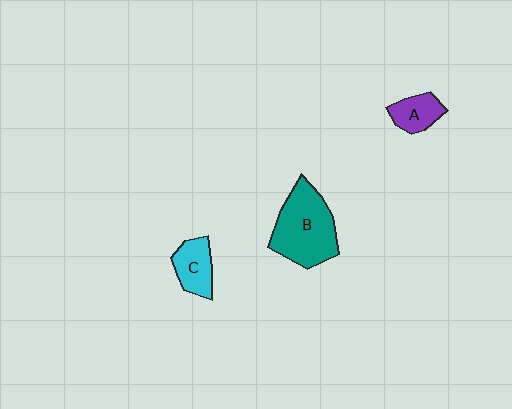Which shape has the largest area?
Shape B (teal).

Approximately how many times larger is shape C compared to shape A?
Approximately 1.2 times.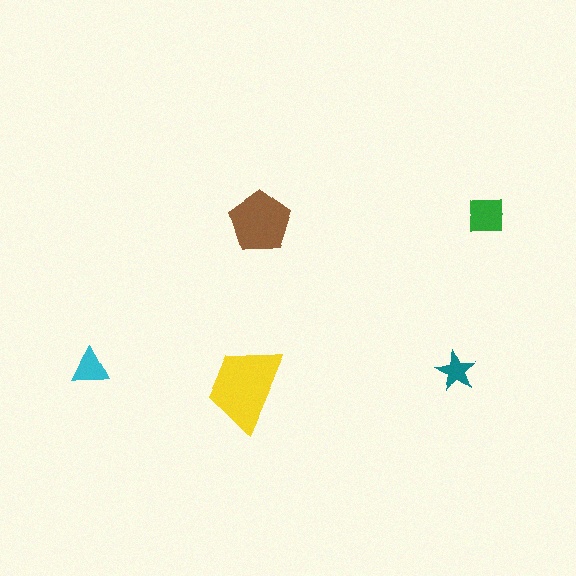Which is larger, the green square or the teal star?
The green square.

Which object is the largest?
The yellow trapezoid.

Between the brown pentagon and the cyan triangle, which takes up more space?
The brown pentagon.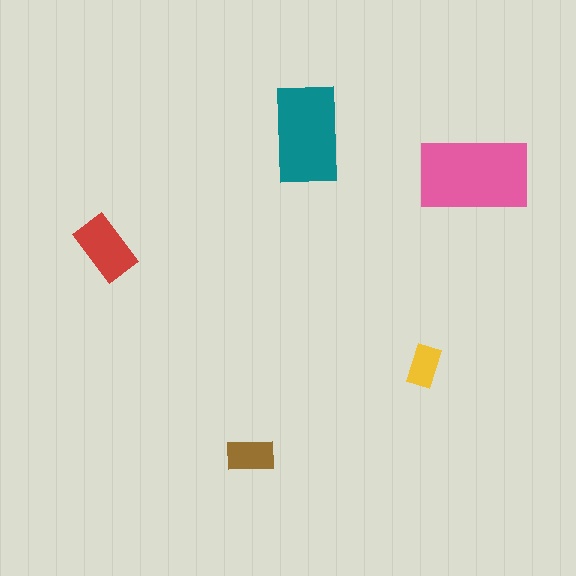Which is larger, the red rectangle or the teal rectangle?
The teal one.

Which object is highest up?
The teal rectangle is topmost.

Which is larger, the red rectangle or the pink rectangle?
The pink one.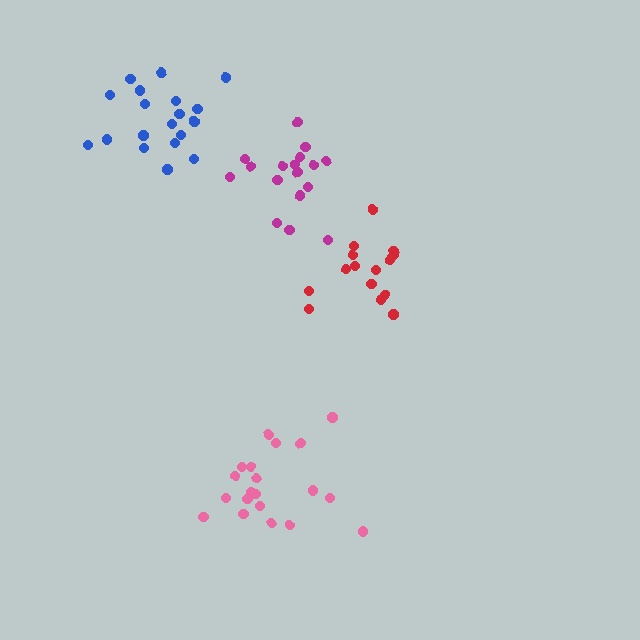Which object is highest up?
The blue cluster is topmost.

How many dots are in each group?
Group 1: 17 dots, Group 2: 20 dots, Group 3: 19 dots, Group 4: 15 dots (71 total).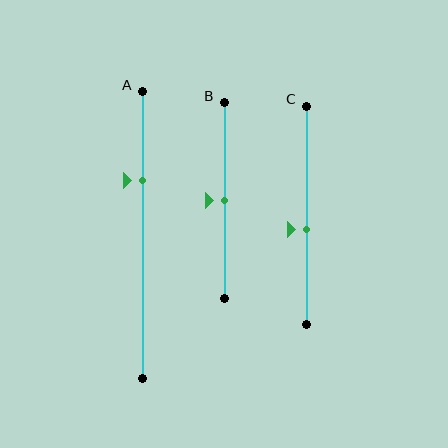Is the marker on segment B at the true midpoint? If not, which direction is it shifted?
Yes, the marker on segment B is at the true midpoint.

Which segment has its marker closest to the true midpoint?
Segment B has its marker closest to the true midpoint.